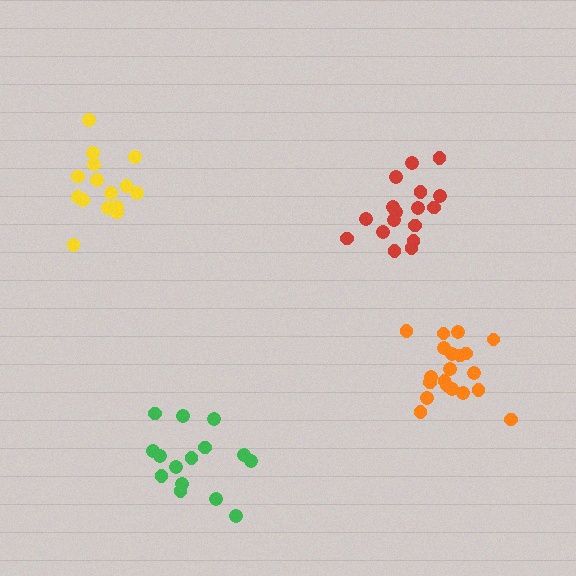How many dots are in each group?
Group 1: 15 dots, Group 2: 20 dots, Group 3: 15 dots, Group 4: 17 dots (67 total).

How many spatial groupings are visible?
There are 4 spatial groupings.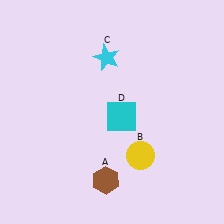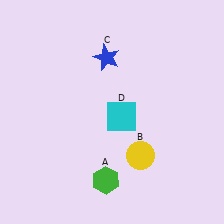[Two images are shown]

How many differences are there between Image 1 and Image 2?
There are 2 differences between the two images.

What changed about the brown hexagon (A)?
In Image 1, A is brown. In Image 2, it changed to green.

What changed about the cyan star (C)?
In Image 1, C is cyan. In Image 2, it changed to blue.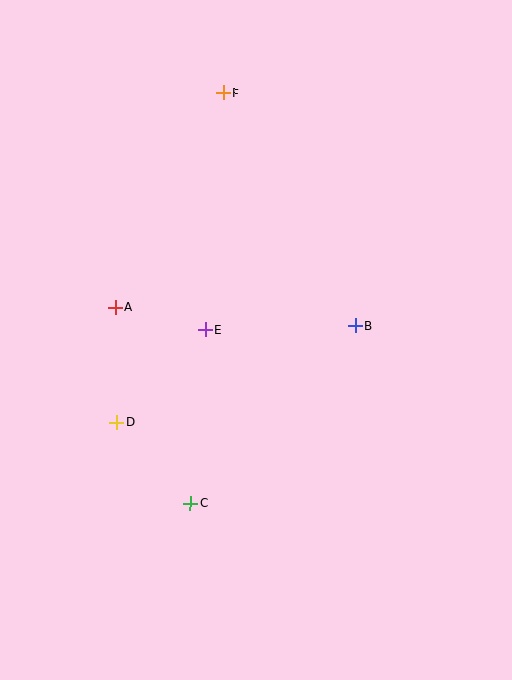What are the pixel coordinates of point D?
Point D is at (117, 422).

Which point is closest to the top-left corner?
Point F is closest to the top-left corner.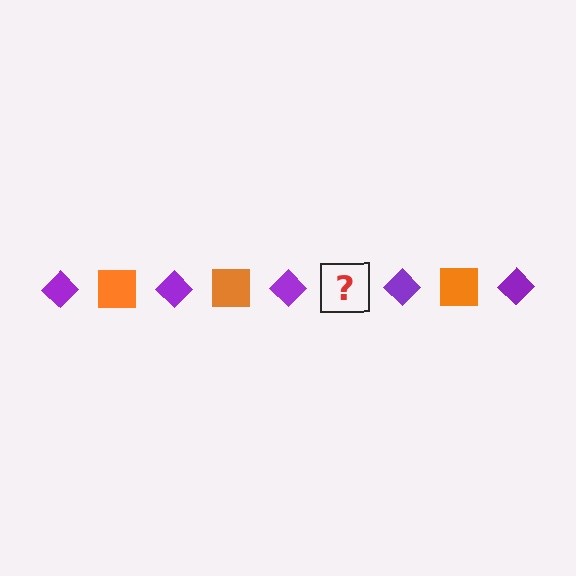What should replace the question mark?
The question mark should be replaced with an orange square.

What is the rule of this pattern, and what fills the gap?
The rule is that the pattern alternates between purple diamond and orange square. The gap should be filled with an orange square.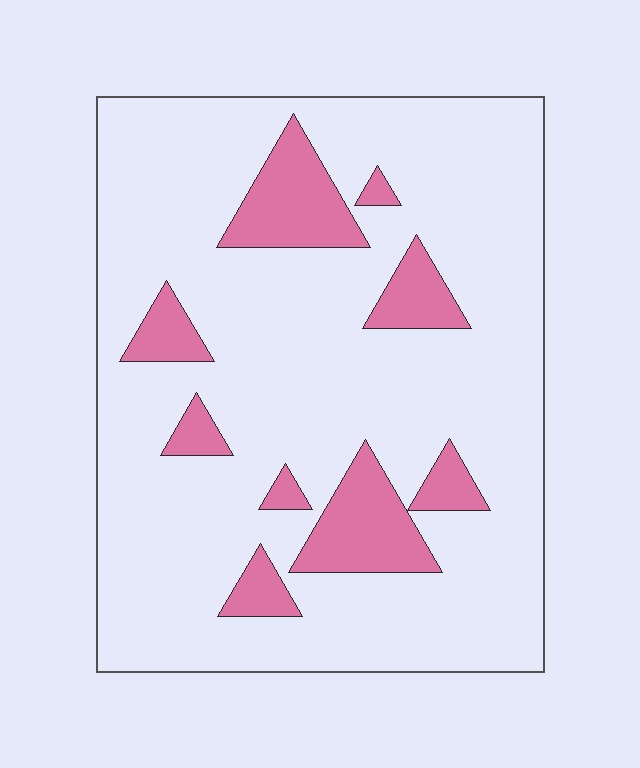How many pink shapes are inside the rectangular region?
9.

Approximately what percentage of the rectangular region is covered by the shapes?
Approximately 15%.